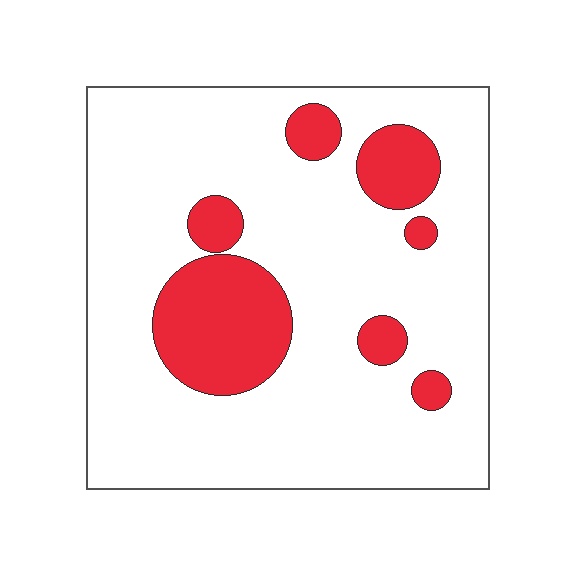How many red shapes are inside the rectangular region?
7.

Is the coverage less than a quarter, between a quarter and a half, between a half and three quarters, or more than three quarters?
Less than a quarter.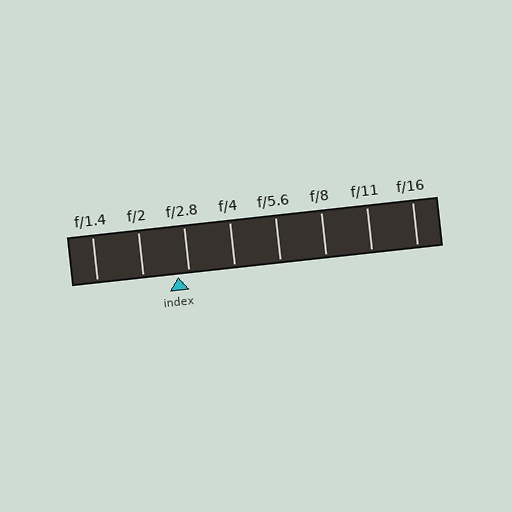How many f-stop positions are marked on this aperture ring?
There are 8 f-stop positions marked.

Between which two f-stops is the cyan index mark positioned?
The index mark is between f/2 and f/2.8.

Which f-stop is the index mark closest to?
The index mark is closest to f/2.8.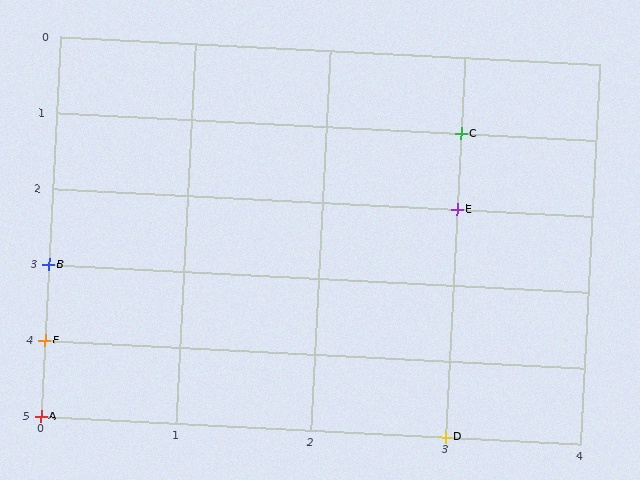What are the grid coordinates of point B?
Point B is at grid coordinates (0, 3).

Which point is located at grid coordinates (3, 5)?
Point D is at (3, 5).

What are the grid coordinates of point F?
Point F is at grid coordinates (0, 4).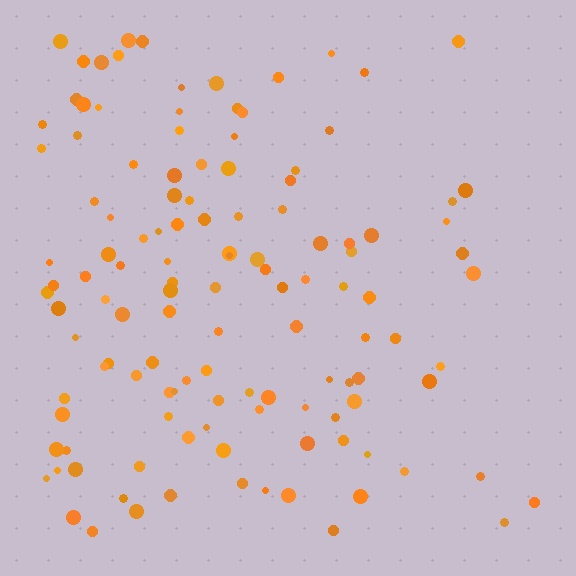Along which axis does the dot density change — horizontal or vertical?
Horizontal.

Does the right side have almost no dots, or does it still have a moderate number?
Still a moderate number, just noticeably fewer than the left.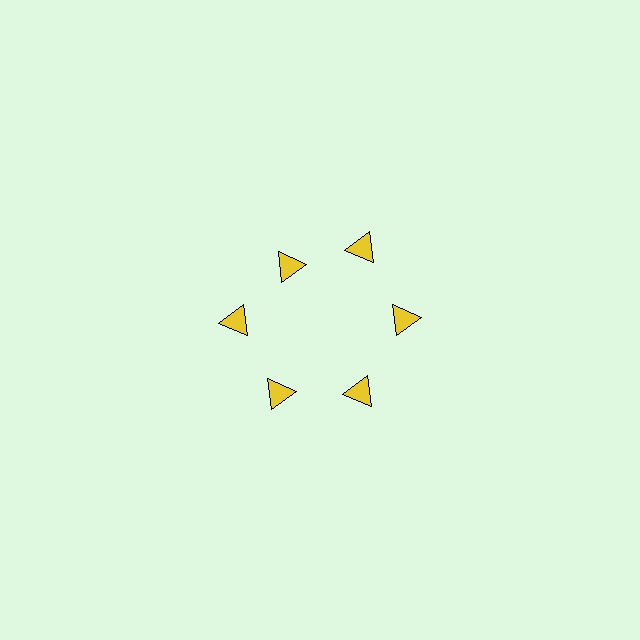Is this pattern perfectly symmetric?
No. The 6 yellow triangles are arranged in a ring, but one element near the 11 o'clock position is pulled inward toward the center, breaking the 6-fold rotational symmetry.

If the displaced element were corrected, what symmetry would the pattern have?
It would have 6-fold rotational symmetry — the pattern would map onto itself every 60 degrees.